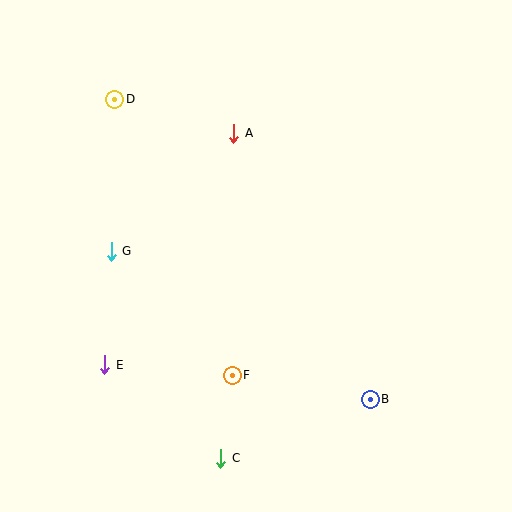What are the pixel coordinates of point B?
Point B is at (370, 399).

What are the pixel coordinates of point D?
Point D is at (115, 99).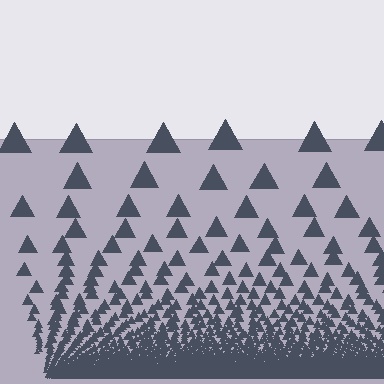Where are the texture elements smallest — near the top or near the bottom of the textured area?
Near the bottom.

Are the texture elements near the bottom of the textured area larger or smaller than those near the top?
Smaller. The gradient is inverted — elements near the bottom are smaller and denser.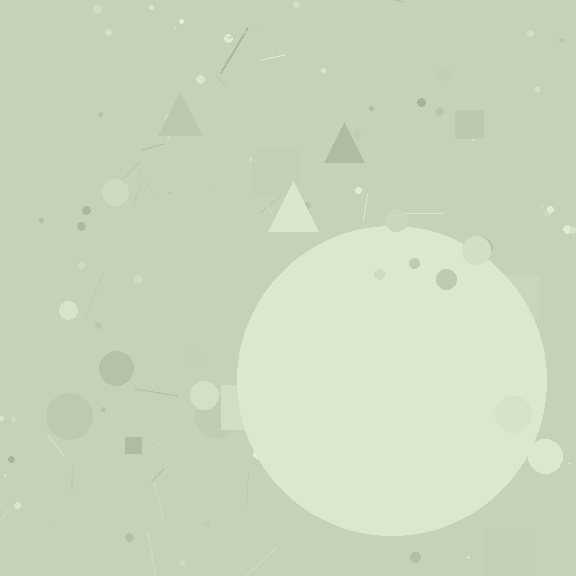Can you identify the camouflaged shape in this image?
The camouflaged shape is a circle.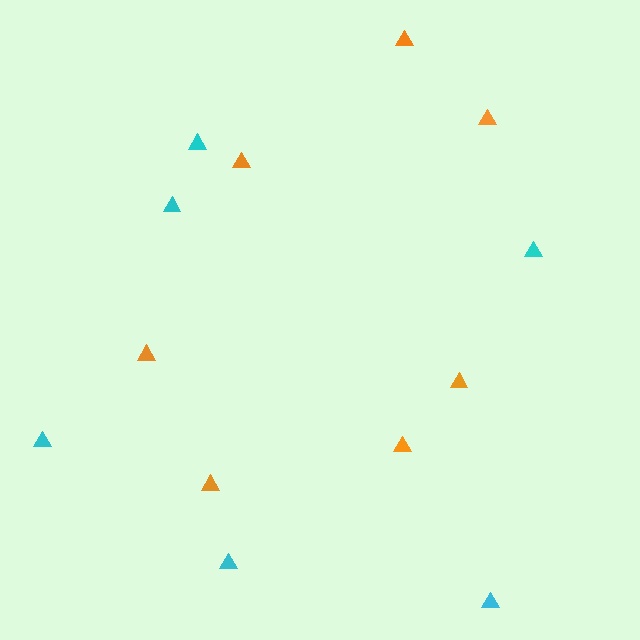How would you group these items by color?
There are 2 groups: one group of orange triangles (7) and one group of cyan triangles (6).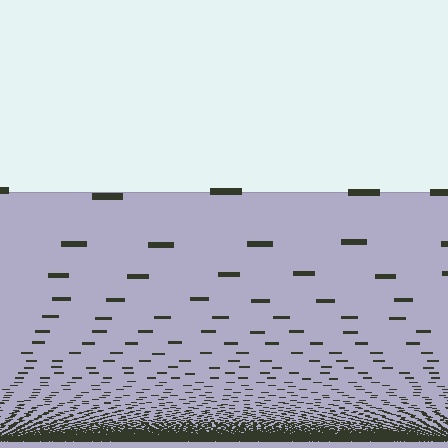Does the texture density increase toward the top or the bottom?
Density increases toward the bottom.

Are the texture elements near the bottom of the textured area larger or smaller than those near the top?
Smaller. The gradient is inverted — elements near the bottom are smaller and denser.